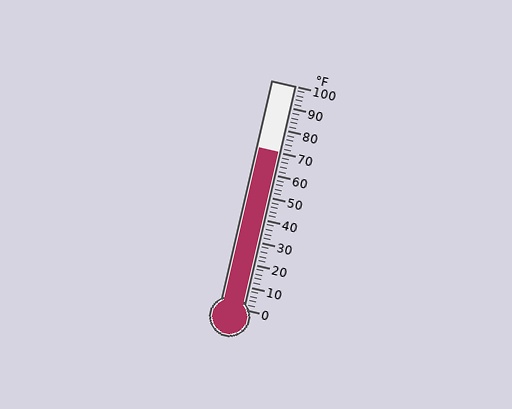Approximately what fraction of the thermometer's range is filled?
The thermometer is filled to approximately 70% of its range.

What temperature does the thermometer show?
The thermometer shows approximately 70°F.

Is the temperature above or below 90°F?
The temperature is below 90°F.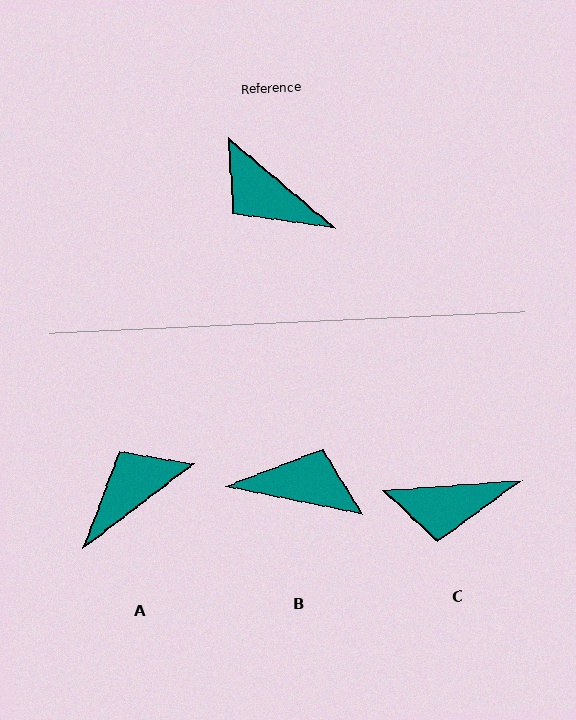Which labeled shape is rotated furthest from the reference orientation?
B, about 152 degrees away.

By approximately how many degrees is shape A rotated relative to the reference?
Approximately 102 degrees clockwise.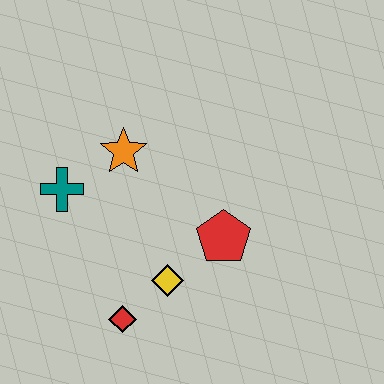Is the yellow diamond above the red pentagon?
No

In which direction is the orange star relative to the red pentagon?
The orange star is to the left of the red pentagon.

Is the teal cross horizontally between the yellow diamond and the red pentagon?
No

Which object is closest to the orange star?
The teal cross is closest to the orange star.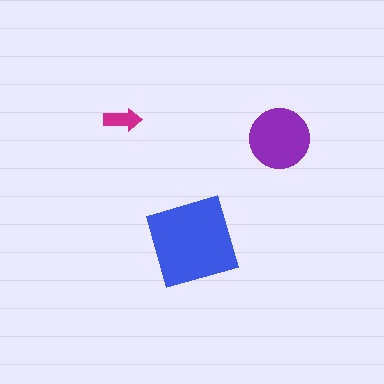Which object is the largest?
The blue diamond.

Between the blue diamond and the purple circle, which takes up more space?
The blue diamond.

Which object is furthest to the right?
The purple circle is rightmost.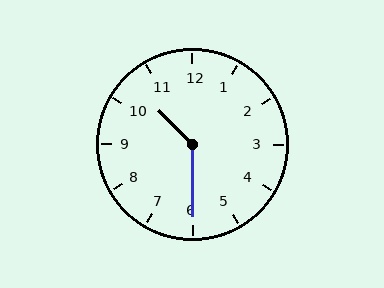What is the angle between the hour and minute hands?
Approximately 135 degrees.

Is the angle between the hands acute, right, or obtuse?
It is obtuse.